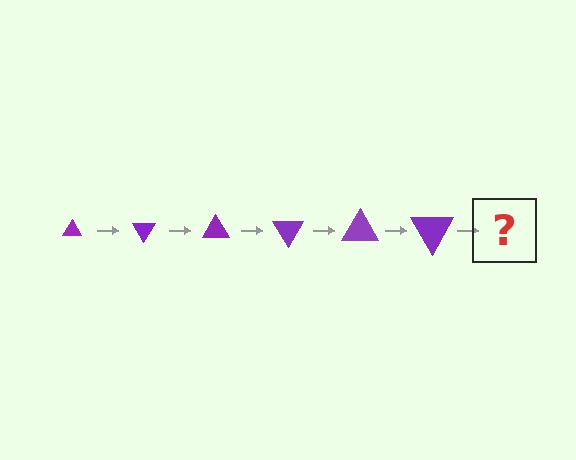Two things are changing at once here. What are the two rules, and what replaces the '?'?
The two rules are that the triangle grows larger each step and it rotates 60 degrees each step. The '?' should be a triangle, larger than the previous one and rotated 360 degrees from the start.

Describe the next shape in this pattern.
It should be a triangle, larger than the previous one and rotated 360 degrees from the start.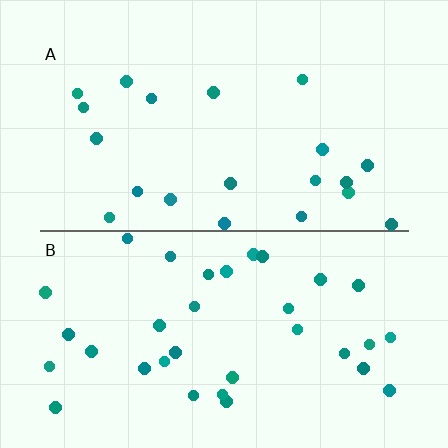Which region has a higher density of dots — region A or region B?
B (the bottom).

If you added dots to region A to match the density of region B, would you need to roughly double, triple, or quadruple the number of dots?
Approximately double.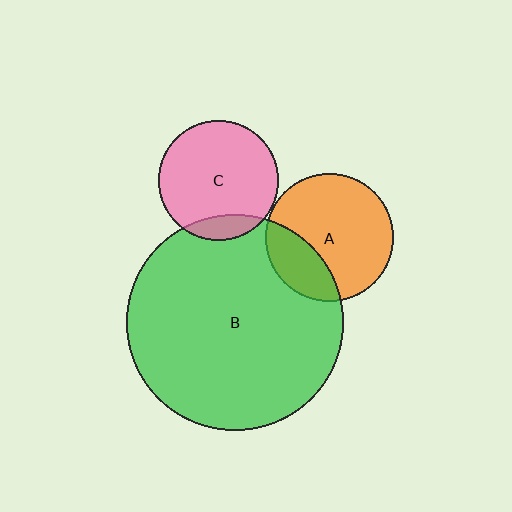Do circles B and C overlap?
Yes.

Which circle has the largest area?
Circle B (green).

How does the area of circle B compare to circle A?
Approximately 2.9 times.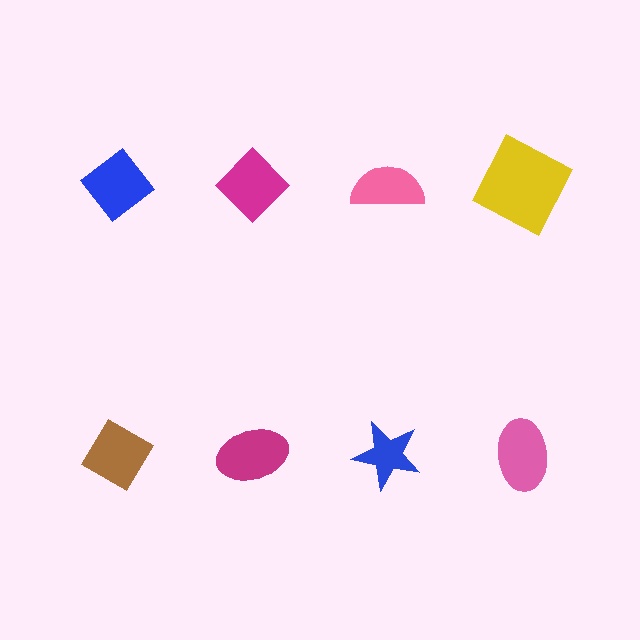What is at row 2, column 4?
A pink ellipse.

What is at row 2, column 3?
A blue star.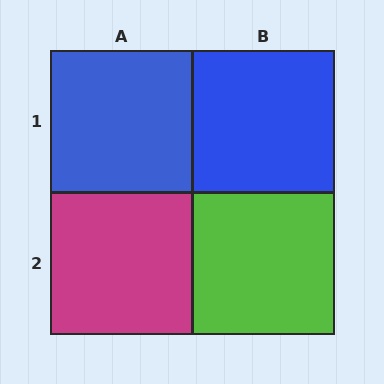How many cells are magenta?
1 cell is magenta.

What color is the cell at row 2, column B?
Lime.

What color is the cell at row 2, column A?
Magenta.